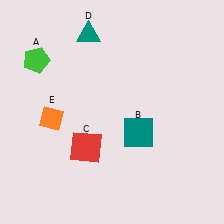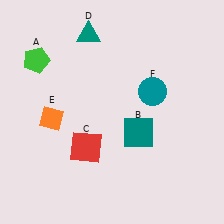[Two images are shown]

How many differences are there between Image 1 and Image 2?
There is 1 difference between the two images.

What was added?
A teal circle (F) was added in Image 2.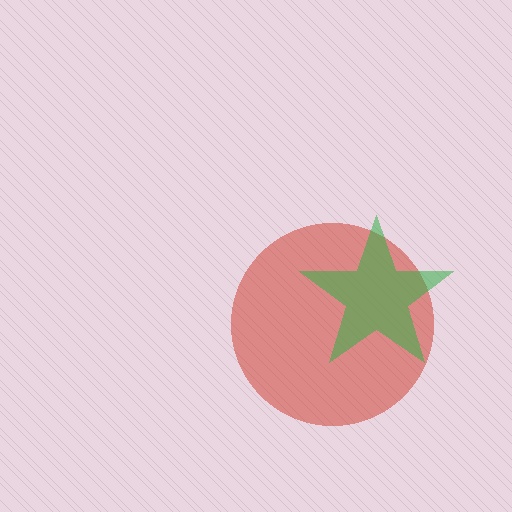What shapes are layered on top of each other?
The layered shapes are: a red circle, a green star.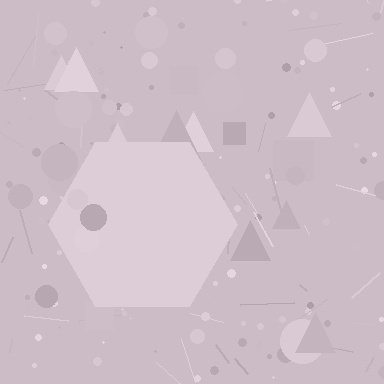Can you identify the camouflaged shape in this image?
The camouflaged shape is a hexagon.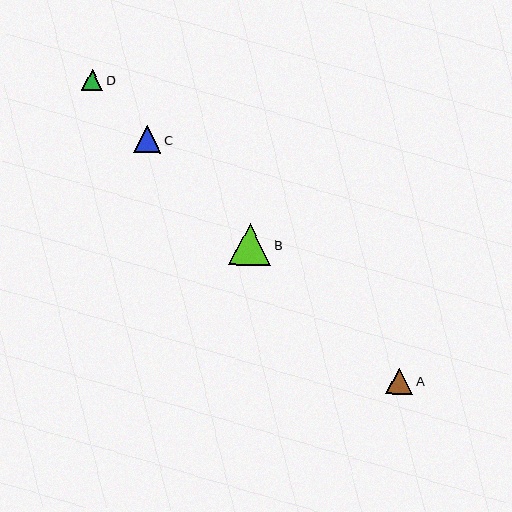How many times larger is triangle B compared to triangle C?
Triangle B is approximately 1.6 times the size of triangle C.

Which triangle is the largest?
Triangle B is the largest with a size of approximately 42 pixels.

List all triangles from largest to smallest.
From largest to smallest: B, C, A, D.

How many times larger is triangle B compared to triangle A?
Triangle B is approximately 1.6 times the size of triangle A.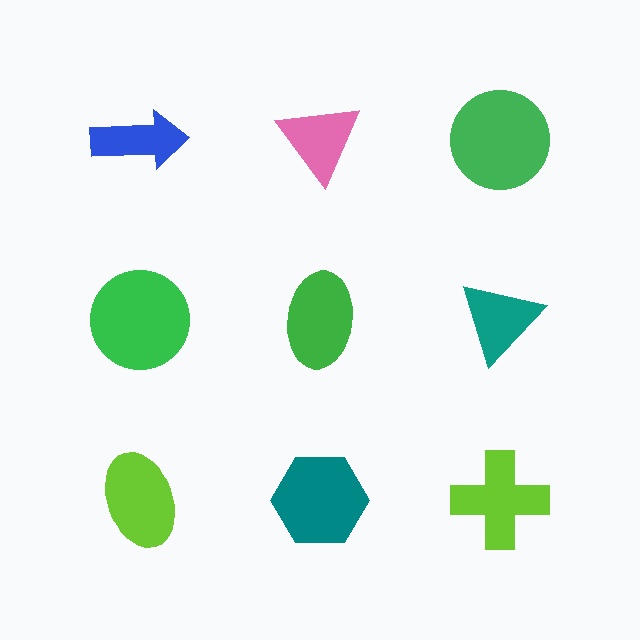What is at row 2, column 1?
A green circle.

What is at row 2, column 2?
A green ellipse.